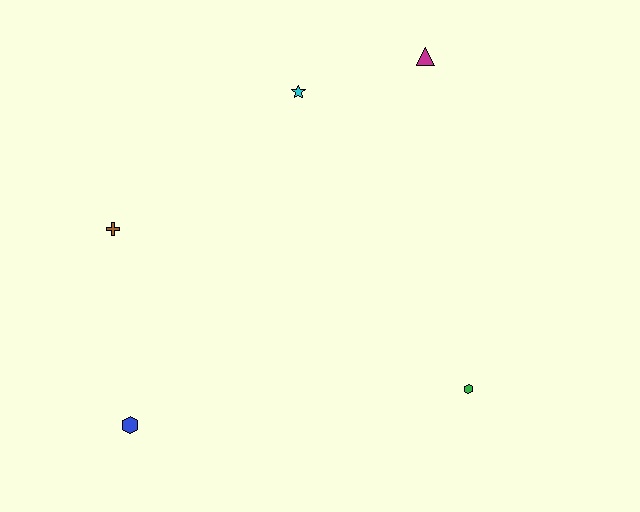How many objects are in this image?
There are 5 objects.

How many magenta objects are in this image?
There is 1 magenta object.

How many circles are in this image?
There are no circles.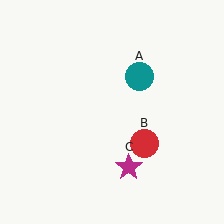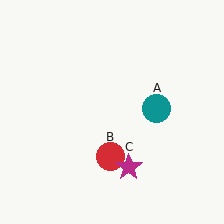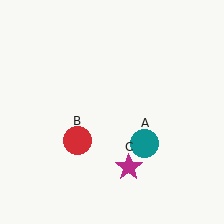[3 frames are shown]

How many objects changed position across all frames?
2 objects changed position: teal circle (object A), red circle (object B).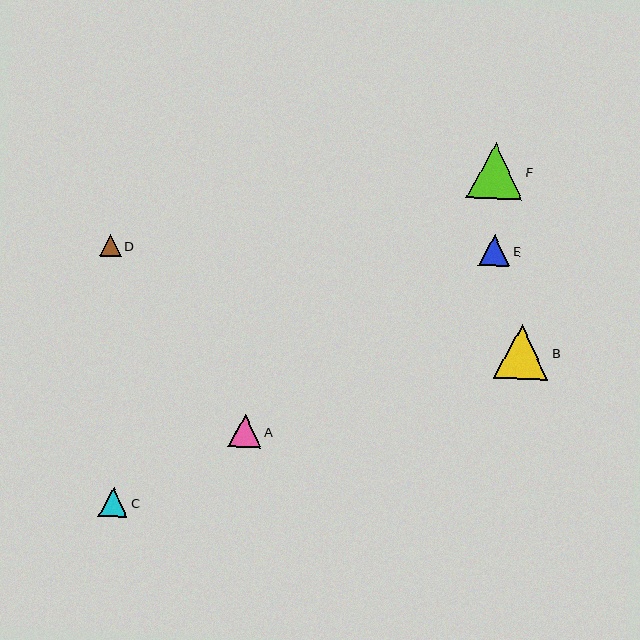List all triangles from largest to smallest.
From largest to smallest: F, B, A, E, C, D.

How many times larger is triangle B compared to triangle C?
Triangle B is approximately 1.9 times the size of triangle C.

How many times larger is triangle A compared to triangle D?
Triangle A is approximately 1.5 times the size of triangle D.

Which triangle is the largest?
Triangle F is the largest with a size of approximately 56 pixels.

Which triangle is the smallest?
Triangle D is the smallest with a size of approximately 22 pixels.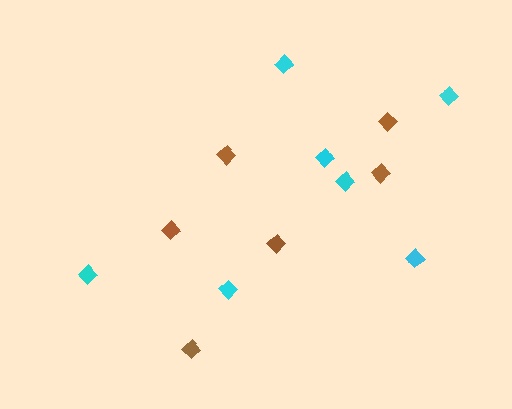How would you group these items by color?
There are 2 groups: one group of brown diamonds (6) and one group of cyan diamonds (7).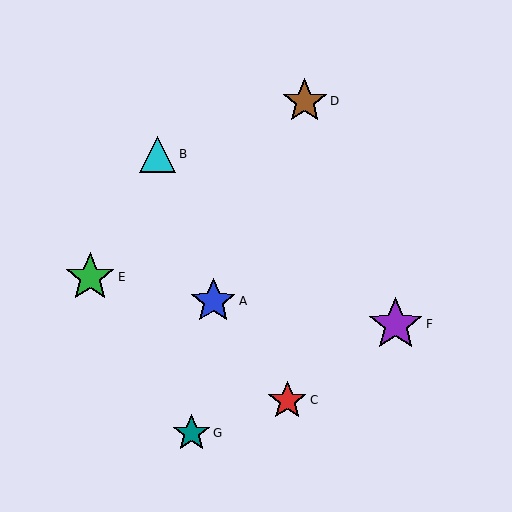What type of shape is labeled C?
Shape C is a red star.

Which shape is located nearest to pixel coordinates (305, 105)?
The brown star (labeled D) at (305, 101) is nearest to that location.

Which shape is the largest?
The purple star (labeled F) is the largest.